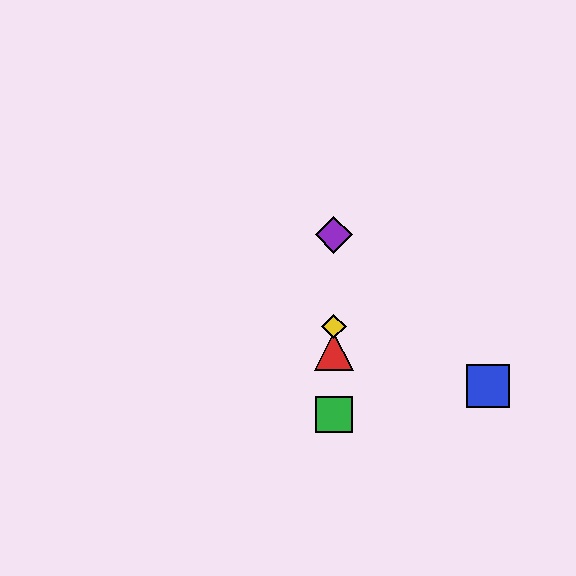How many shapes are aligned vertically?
4 shapes (the red triangle, the green square, the yellow diamond, the purple diamond) are aligned vertically.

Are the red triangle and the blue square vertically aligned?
No, the red triangle is at x≈334 and the blue square is at x≈488.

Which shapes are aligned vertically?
The red triangle, the green square, the yellow diamond, the purple diamond are aligned vertically.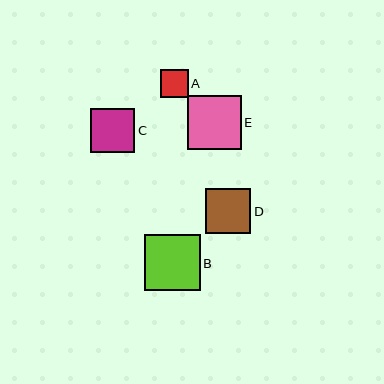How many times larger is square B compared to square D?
Square B is approximately 1.2 times the size of square D.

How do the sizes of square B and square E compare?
Square B and square E are approximately the same size.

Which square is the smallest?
Square A is the smallest with a size of approximately 28 pixels.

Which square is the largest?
Square B is the largest with a size of approximately 56 pixels.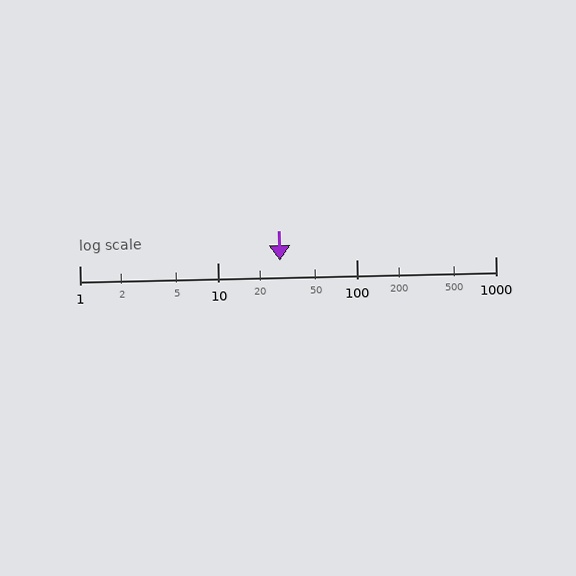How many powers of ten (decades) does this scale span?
The scale spans 3 decades, from 1 to 1000.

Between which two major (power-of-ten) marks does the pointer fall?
The pointer is between 10 and 100.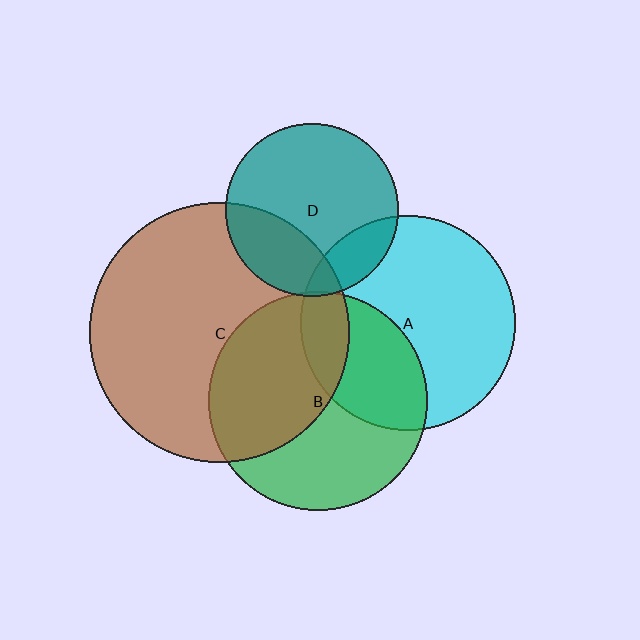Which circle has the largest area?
Circle C (brown).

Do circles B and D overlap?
Yes.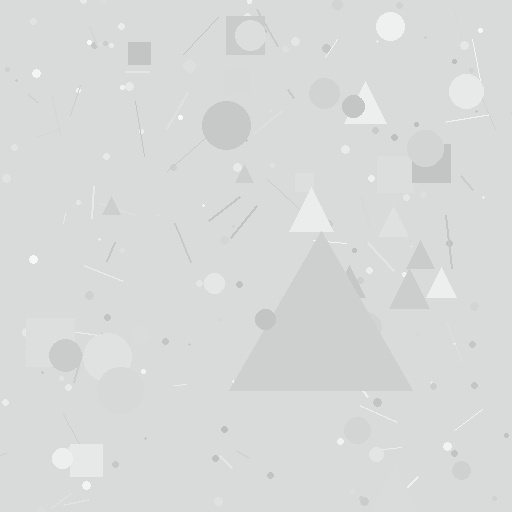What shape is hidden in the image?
A triangle is hidden in the image.